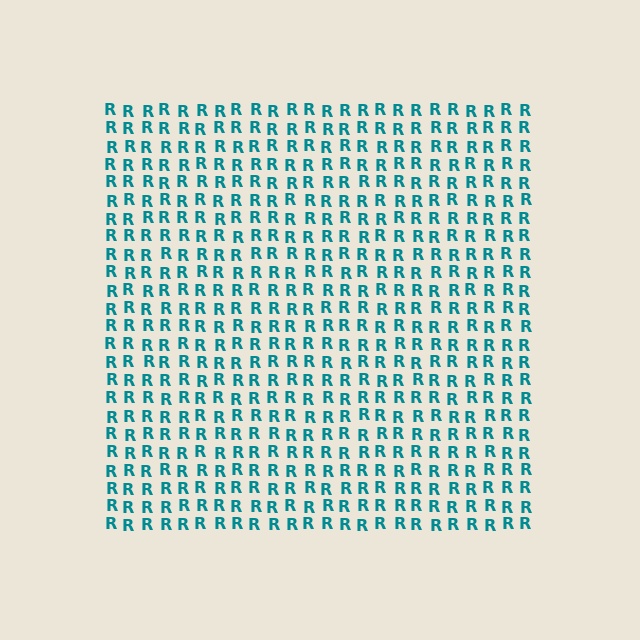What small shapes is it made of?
It is made of small letter R's.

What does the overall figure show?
The overall figure shows a square.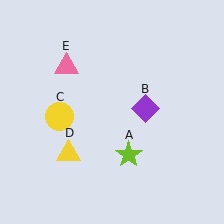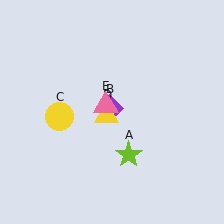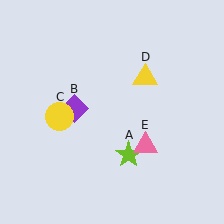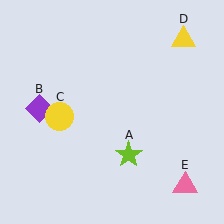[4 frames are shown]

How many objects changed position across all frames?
3 objects changed position: purple diamond (object B), yellow triangle (object D), pink triangle (object E).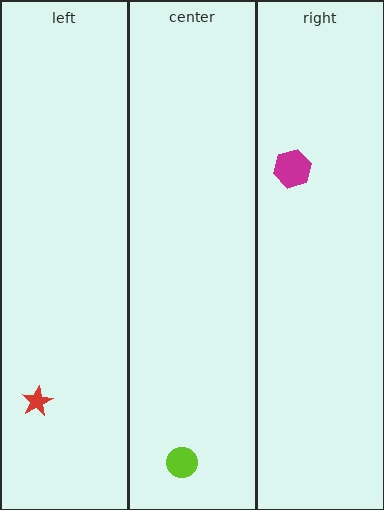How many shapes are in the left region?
1.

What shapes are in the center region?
The lime circle.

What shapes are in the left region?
The red star.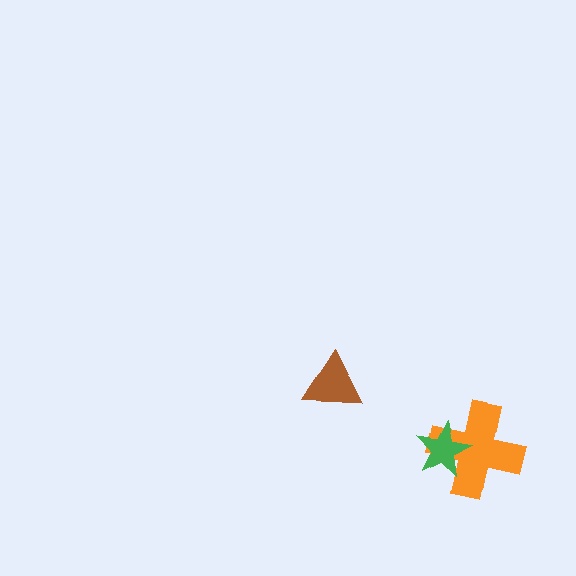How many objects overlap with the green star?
1 object overlaps with the green star.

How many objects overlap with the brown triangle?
0 objects overlap with the brown triangle.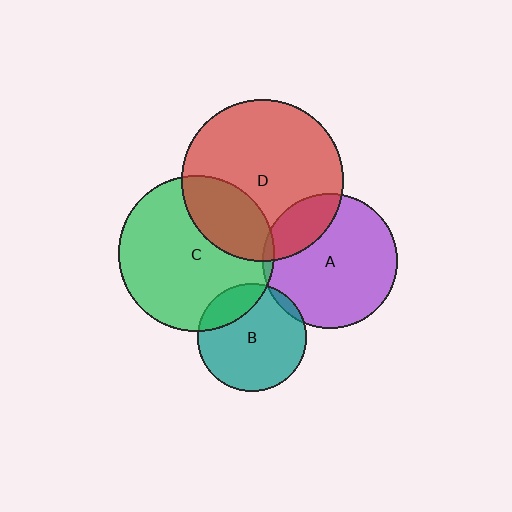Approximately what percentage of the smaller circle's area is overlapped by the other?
Approximately 5%.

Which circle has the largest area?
Circle D (red).